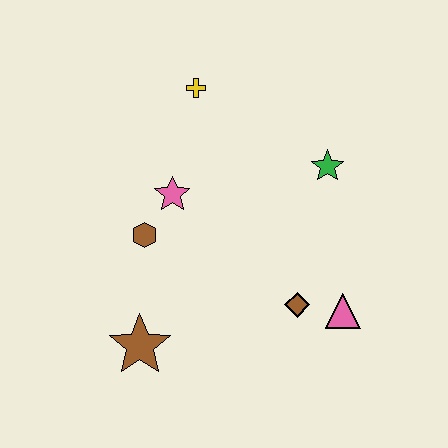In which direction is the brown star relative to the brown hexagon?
The brown star is below the brown hexagon.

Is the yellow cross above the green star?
Yes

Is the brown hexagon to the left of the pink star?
Yes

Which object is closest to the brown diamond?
The pink triangle is closest to the brown diamond.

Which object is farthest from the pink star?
The pink triangle is farthest from the pink star.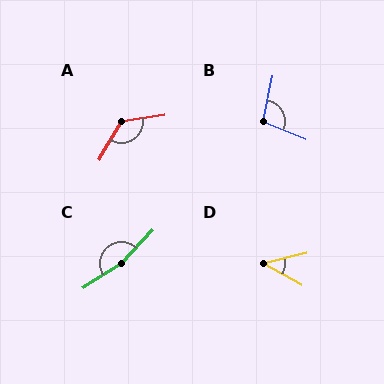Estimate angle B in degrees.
Approximately 101 degrees.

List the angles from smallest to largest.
D (43°), B (101°), A (129°), C (165°).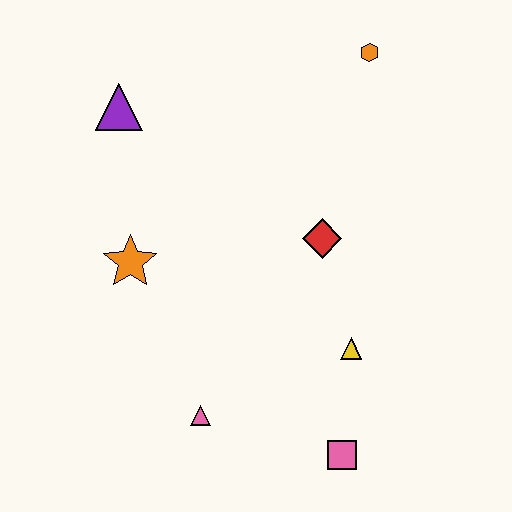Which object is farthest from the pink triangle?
The orange hexagon is farthest from the pink triangle.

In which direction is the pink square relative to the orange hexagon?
The pink square is below the orange hexagon.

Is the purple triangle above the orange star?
Yes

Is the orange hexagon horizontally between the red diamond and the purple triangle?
No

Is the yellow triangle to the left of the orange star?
No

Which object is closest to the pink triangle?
The pink square is closest to the pink triangle.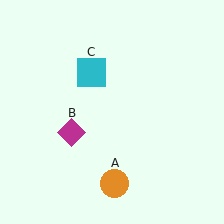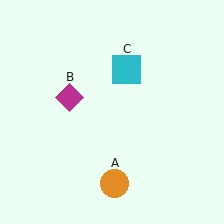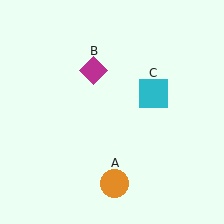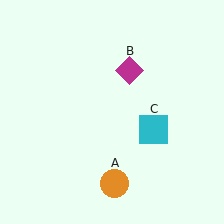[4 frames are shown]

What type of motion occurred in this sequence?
The magenta diamond (object B), cyan square (object C) rotated clockwise around the center of the scene.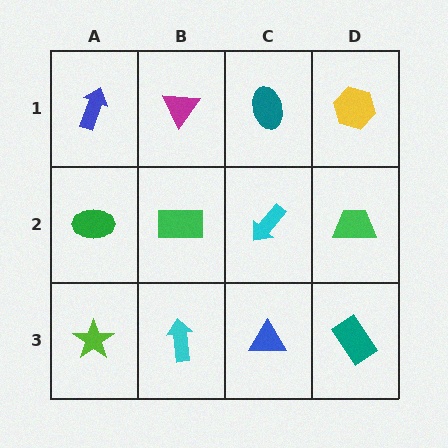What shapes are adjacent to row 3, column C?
A cyan arrow (row 2, column C), a cyan arrow (row 3, column B), a teal rectangle (row 3, column D).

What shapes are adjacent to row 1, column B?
A green rectangle (row 2, column B), a blue arrow (row 1, column A), a teal ellipse (row 1, column C).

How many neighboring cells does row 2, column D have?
3.